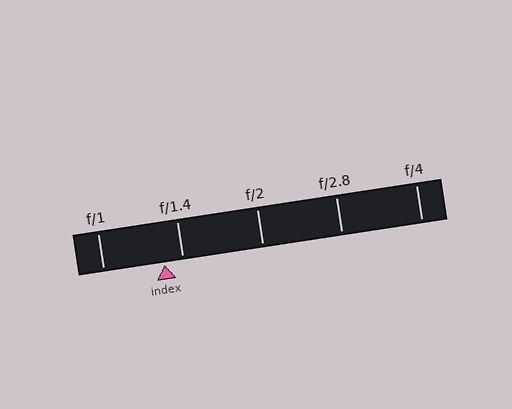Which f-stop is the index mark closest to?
The index mark is closest to f/1.4.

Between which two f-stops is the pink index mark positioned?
The index mark is between f/1 and f/1.4.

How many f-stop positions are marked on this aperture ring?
There are 5 f-stop positions marked.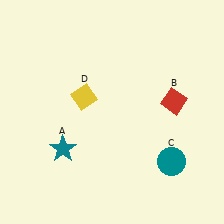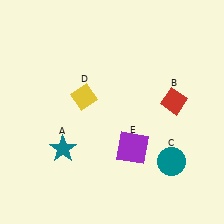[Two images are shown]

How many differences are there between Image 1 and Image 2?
There is 1 difference between the two images.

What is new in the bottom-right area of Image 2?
A purple square (E) was added in the bottom-right area of Image 2.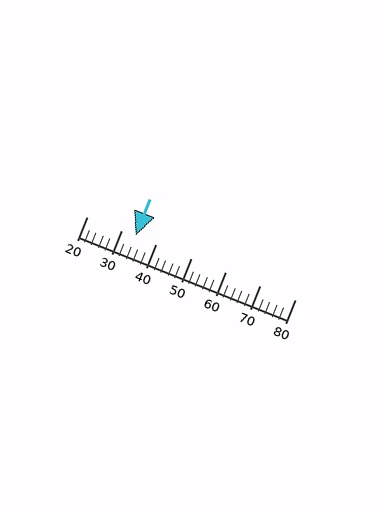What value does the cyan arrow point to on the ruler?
The cyan arrow points to approximately 34.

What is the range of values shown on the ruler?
The ruler shows values from 20 to 80.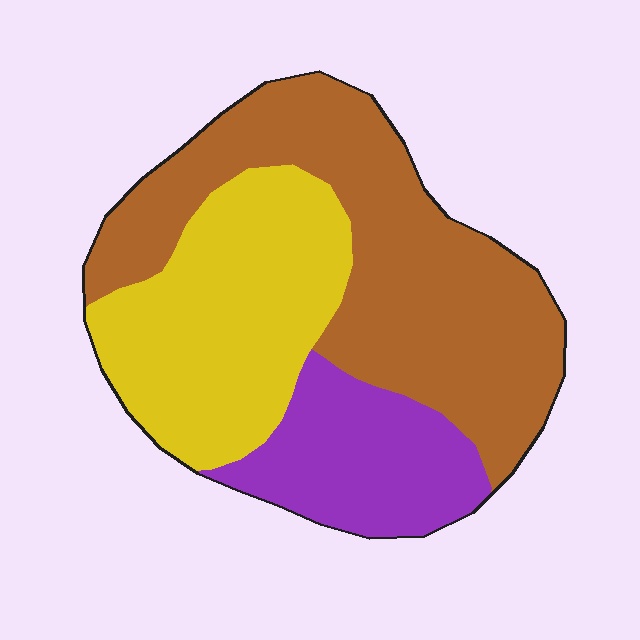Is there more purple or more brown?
Brown.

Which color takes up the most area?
Brown, at roughly 45%.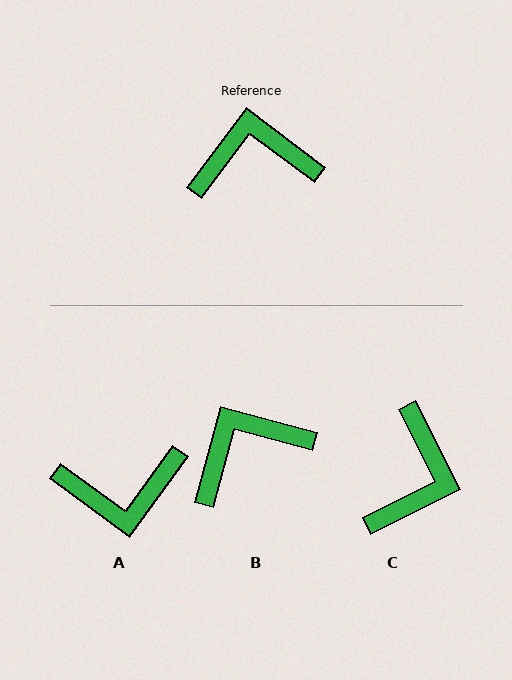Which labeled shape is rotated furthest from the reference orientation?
A, about 179 degrees away.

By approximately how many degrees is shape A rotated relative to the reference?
Approximately 179 degrees clockwise.